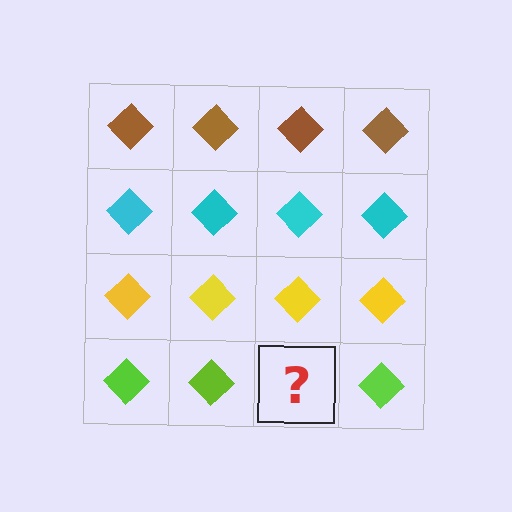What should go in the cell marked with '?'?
The missing cell should contain a lime diamond.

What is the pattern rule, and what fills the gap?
The rule is that each row has a consistent color. The gap should be filled with a lime diamond.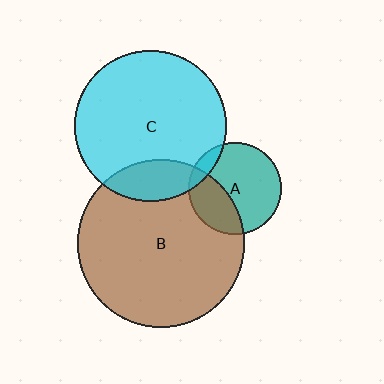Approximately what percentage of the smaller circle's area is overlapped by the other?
Approximately 35%.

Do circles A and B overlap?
Yes.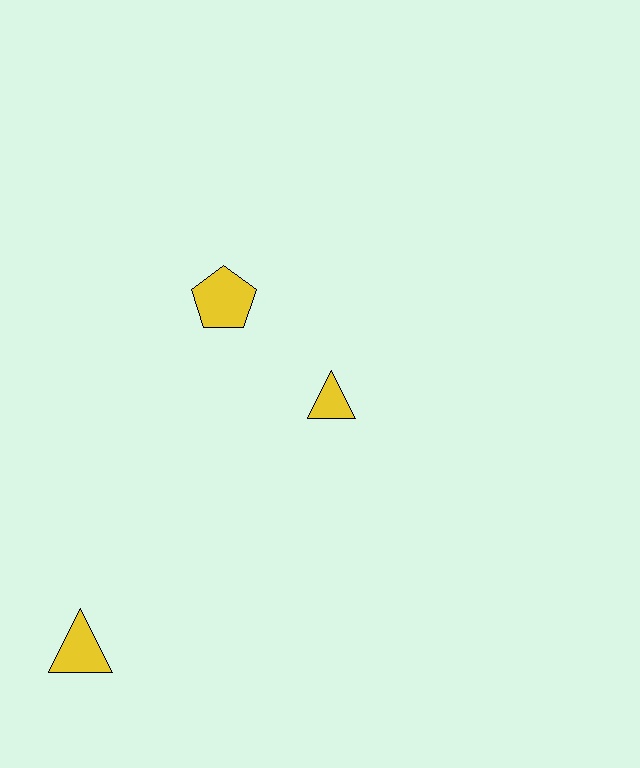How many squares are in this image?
There are no squares.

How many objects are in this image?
There are 3 objects.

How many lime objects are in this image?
There are no lime objects.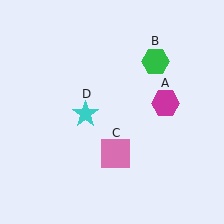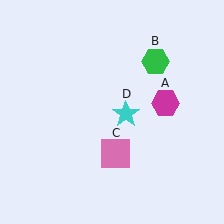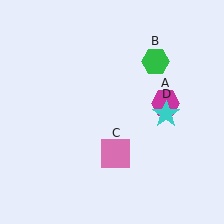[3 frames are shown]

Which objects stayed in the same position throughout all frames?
Magenta hexagon (object A) and green hexagon (object B) and pink square (object C) remained stationary.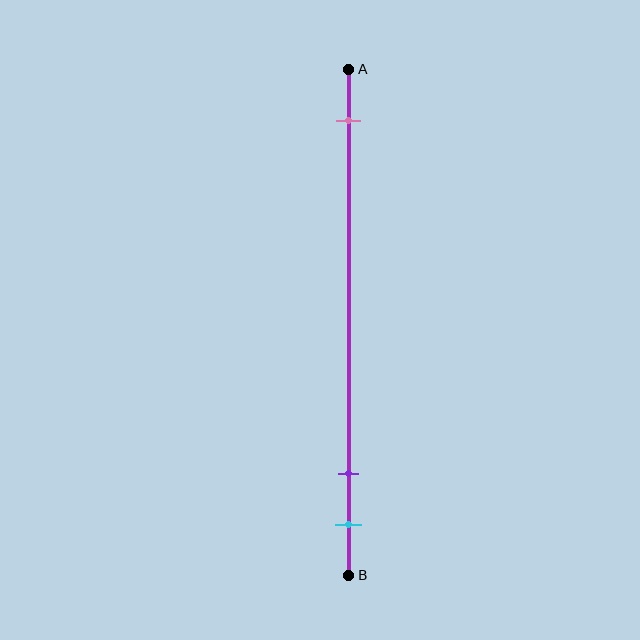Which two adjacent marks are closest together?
The purple and cyan marks are the closest adjacent pair.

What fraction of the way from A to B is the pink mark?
The pink mark is approximately 10% (0.1) of the way from A to B.